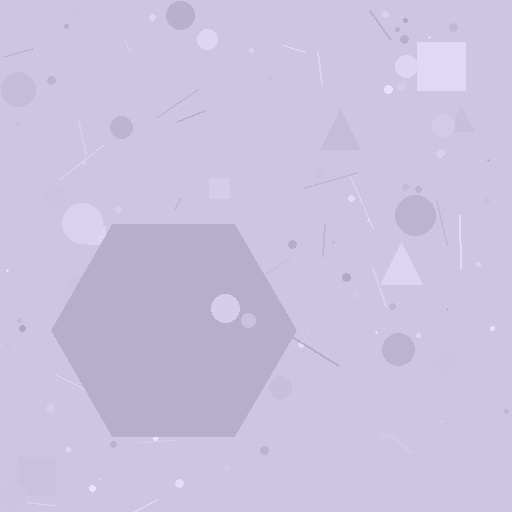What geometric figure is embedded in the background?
A hexagon is embedded in the background.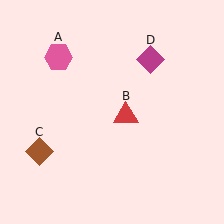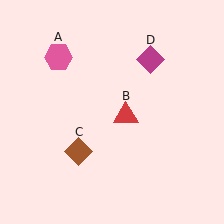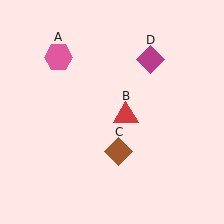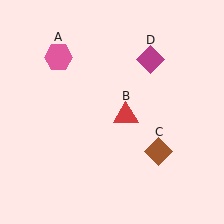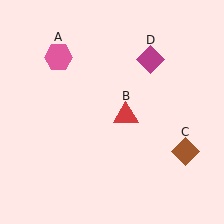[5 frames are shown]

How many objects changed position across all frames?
1 object changed position: brown diamond (object C).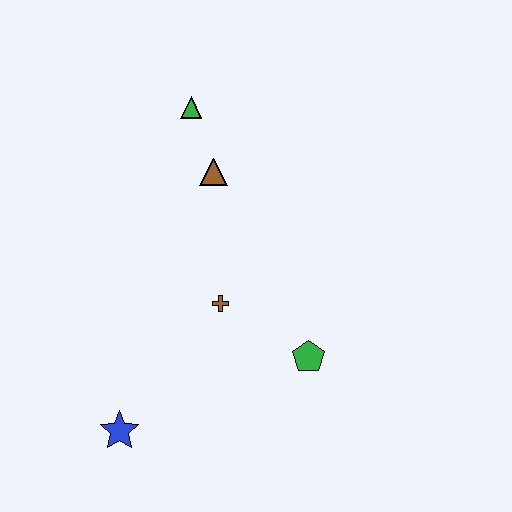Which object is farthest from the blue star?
The green triangle is farthest from the blue star.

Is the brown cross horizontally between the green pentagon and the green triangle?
Yes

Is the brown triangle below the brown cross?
No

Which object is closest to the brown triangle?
The green triangle is closest to the brown triangle.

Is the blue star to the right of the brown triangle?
No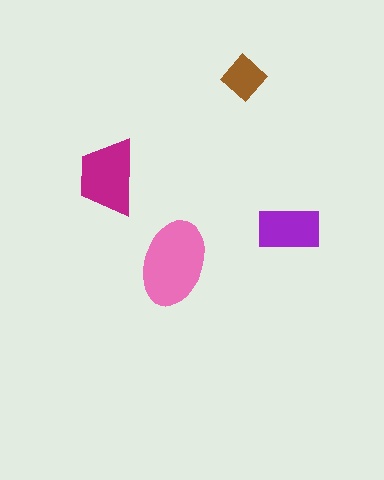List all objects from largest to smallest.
The pink ellipse, the magenta trapezoid, the purple rectangle, the brown diamond.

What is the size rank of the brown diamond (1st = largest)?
4th.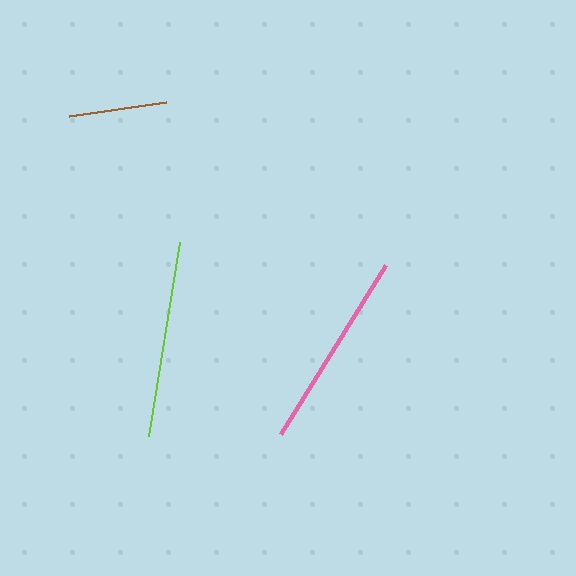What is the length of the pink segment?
The pink segment is approximately 200 pixels long.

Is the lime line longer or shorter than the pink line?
The pink line is longer than the lime line.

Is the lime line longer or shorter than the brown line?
The lime line is longer than the brown line.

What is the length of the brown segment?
The brown segment is approximately 98 pixels long.